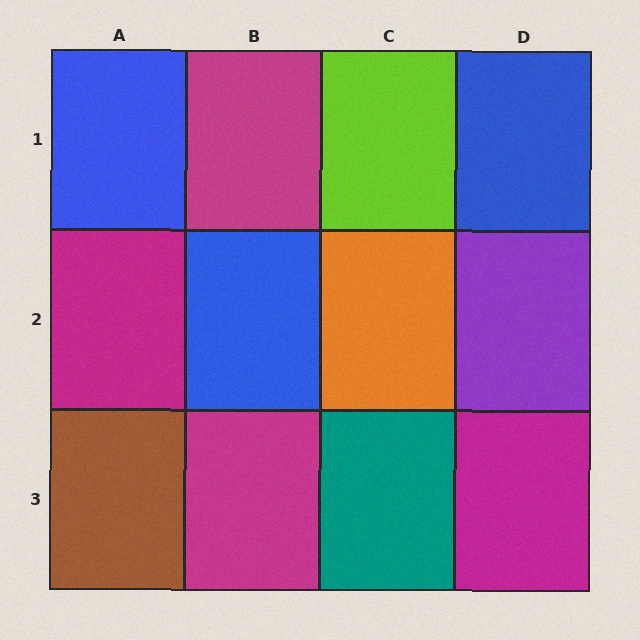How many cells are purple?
1 cell is purple.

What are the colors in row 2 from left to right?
Magenta, blue, orange, purple.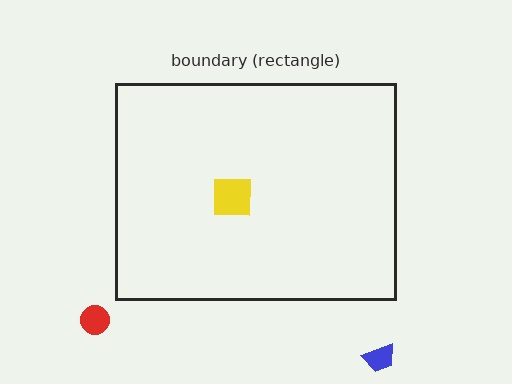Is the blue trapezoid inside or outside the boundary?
Outside.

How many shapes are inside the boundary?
1 inside, 2 outside.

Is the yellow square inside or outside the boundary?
Inside.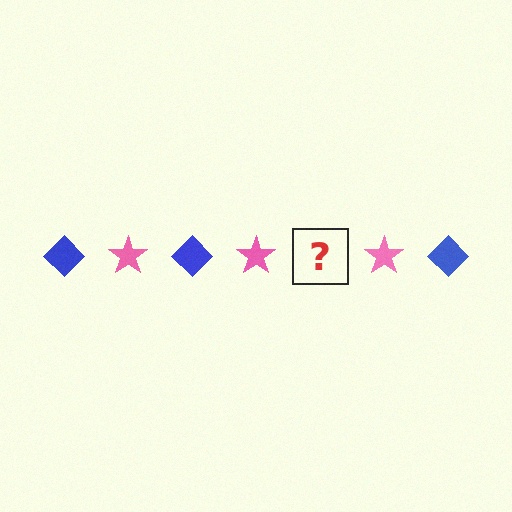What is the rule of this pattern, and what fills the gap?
The rule is that the pattern alternates between blue diamond and pink star. The gap should be filled with a blue diamond.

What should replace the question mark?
The question mark should be replaced with a blue diamond.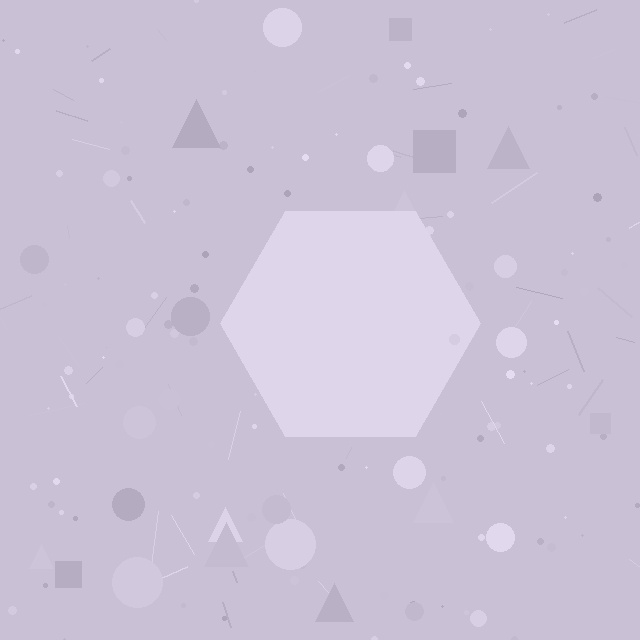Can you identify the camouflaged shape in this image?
The camouflaged shape is a hexagon.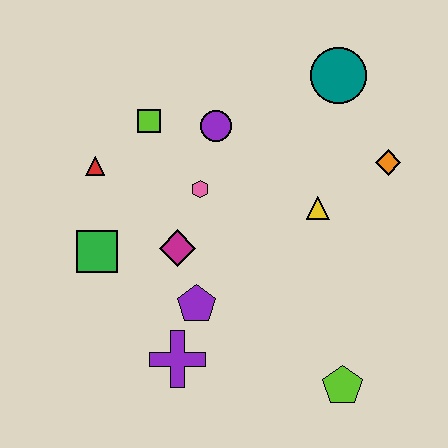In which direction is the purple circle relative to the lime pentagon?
The purple circle is above the lime pentagon.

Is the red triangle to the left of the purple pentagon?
Yes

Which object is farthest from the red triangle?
The lime pentagon is farthest from the red triangle.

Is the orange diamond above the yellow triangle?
Yes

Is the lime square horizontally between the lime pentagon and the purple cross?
No